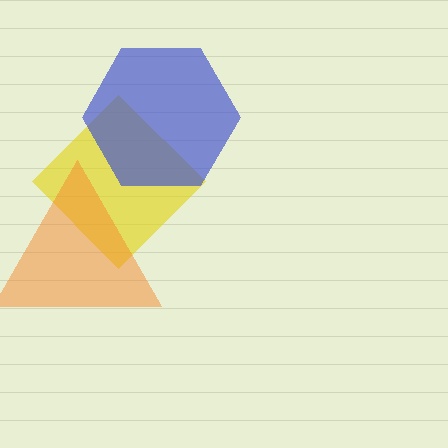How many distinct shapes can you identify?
There are 3 distinct shapes: a yellow diamond, an orange triangle, a blue hexagon.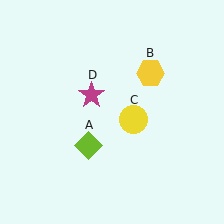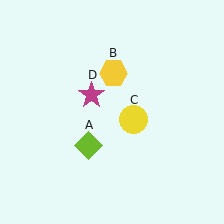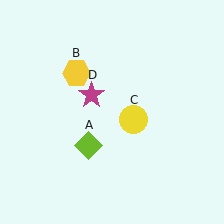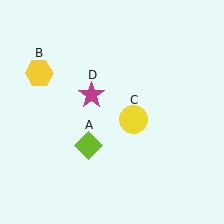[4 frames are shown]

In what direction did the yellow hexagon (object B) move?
The yellow hexagon (object B) moved left.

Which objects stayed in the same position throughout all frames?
Lime diamond (object A) and yellow circle (object C) and magenta star (object D) remained stationary.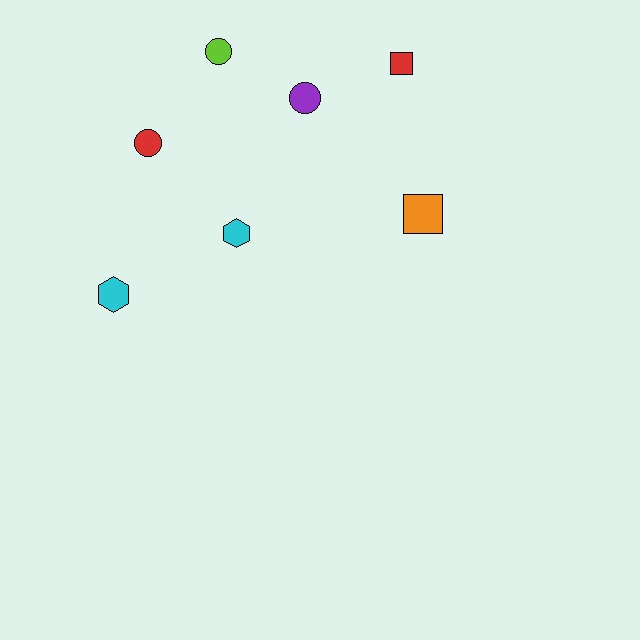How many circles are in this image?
There are 3 circles.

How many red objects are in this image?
There are 2 red objects.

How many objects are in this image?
There are 7 objects.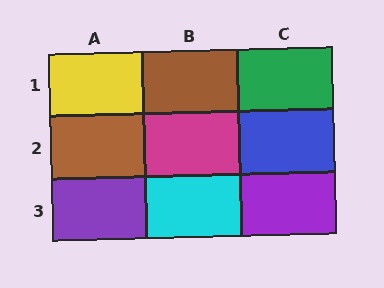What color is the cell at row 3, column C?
Purple.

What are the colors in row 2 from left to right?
Brown, magenta, blue.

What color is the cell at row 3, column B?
Cyan.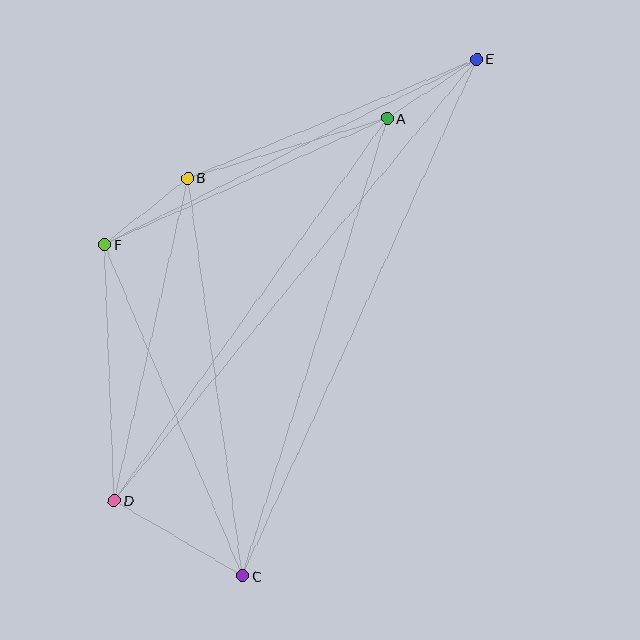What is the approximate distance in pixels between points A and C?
The distance between A and C is approximately 480 pixels.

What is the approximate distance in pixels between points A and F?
The distance between A and F is approximately 310 pixels.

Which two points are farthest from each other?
Points D and E are farthest from each other.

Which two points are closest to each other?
Points B and F are closest to each other.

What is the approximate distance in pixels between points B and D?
The distance between B and D is approximately 331 pixels.